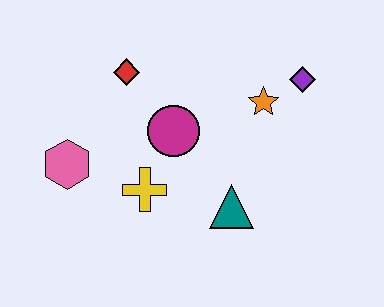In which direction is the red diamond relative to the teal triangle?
The red diamond is above the teal triangle.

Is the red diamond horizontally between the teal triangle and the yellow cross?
No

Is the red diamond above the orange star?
Yes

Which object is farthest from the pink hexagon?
The purple diamond is farthest from the pink hexagon.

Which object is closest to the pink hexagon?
The yellow cross is closest to the pink hexagon.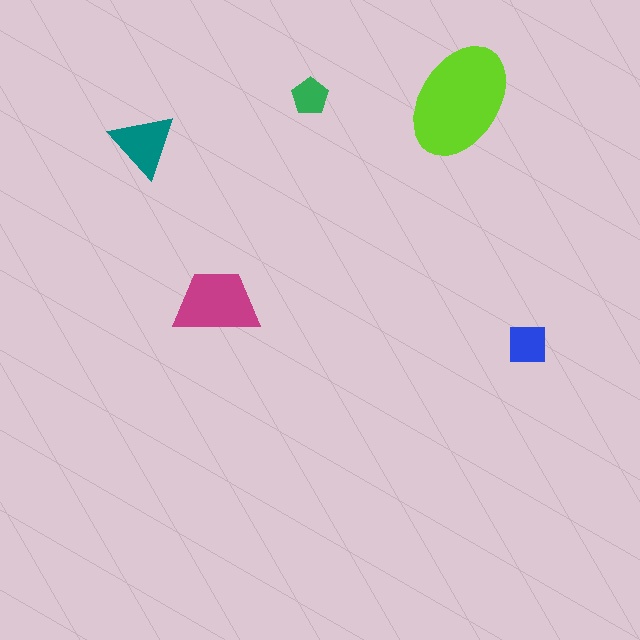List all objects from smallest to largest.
The green pentagon, the blue square, the teal triangle, the magenta trapezoid, the lime ellipse.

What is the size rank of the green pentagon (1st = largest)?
5th.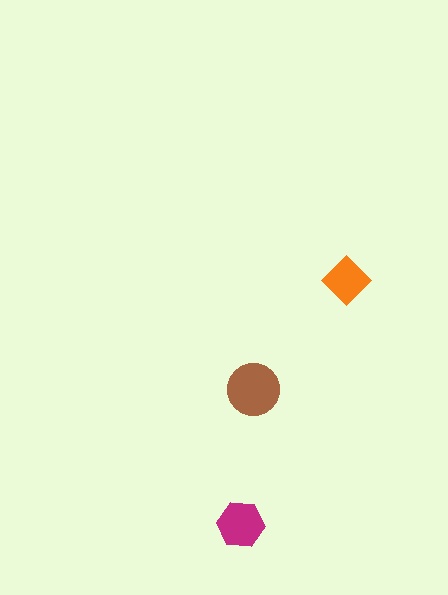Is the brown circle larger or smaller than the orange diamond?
Larger.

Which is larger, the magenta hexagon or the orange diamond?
The magenta hexagon.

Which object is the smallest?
The orange diamond.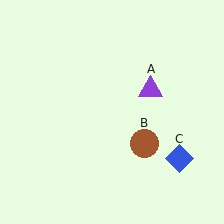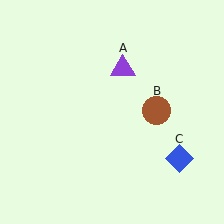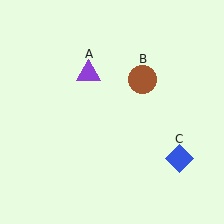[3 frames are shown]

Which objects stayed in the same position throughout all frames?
Blue diamond (object C) remained stationary.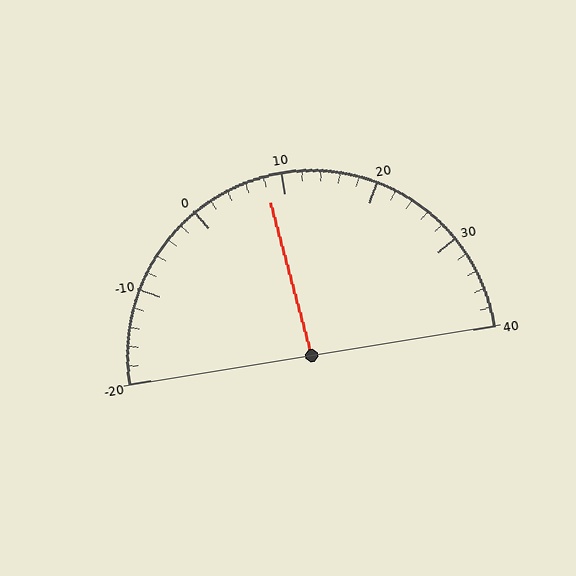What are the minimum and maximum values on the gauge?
The gauge ranges from -20 to 40.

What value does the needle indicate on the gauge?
The needle indicates approximately 8.